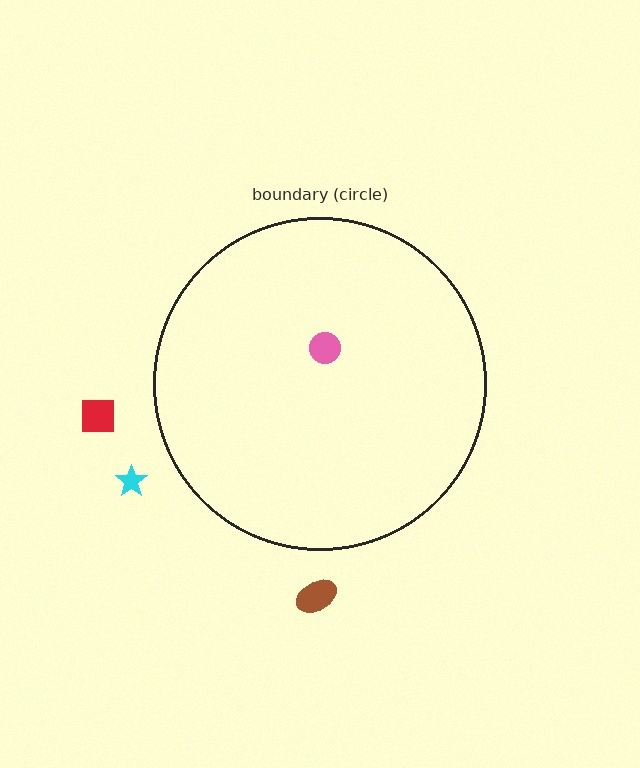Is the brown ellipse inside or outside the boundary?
Outside.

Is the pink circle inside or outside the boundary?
Inside.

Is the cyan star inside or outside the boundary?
Outside.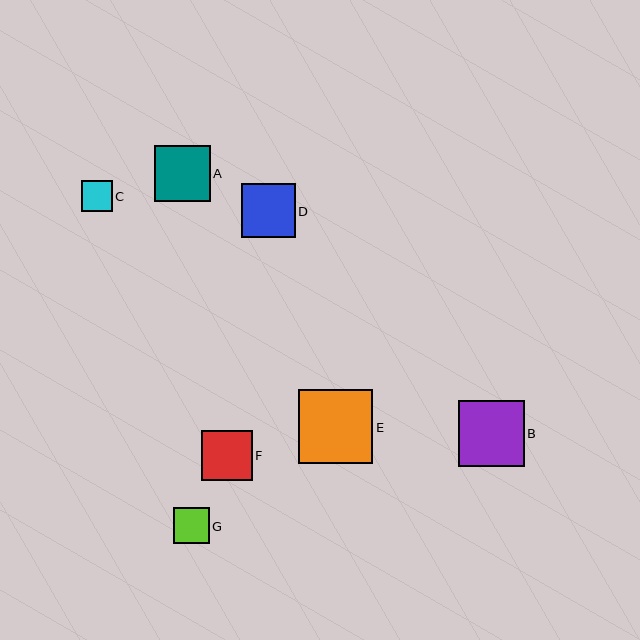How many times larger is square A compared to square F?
Square A is approximately 1.1 times the size of square F.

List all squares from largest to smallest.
From largest to smallest: E, B, A, D, F, G, C.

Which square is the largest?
Square E is the largest with a size of approximately 74 pixels.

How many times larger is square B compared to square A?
Square B is approximately 1.2 times the size of square A.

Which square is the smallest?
Square C is the smallest with a size of approximately 31 pixels.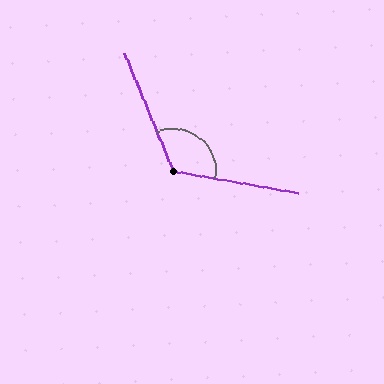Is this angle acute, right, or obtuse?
It is obtuse.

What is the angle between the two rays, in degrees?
Approximately 123 degrees.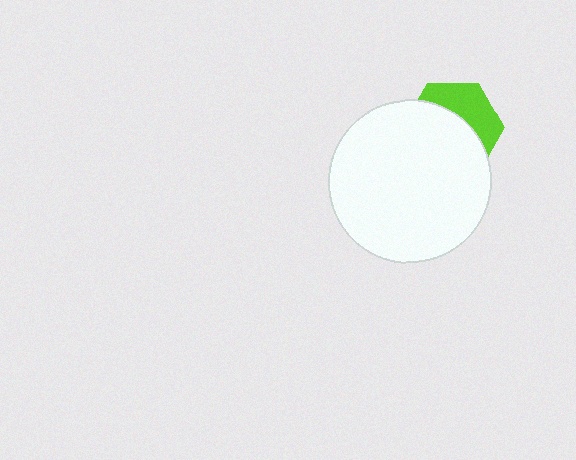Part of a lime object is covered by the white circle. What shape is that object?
It is a hexagon.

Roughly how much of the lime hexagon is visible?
A small part of it is visible (roughly 39%).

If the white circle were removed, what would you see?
You would see the complete lime hexagon.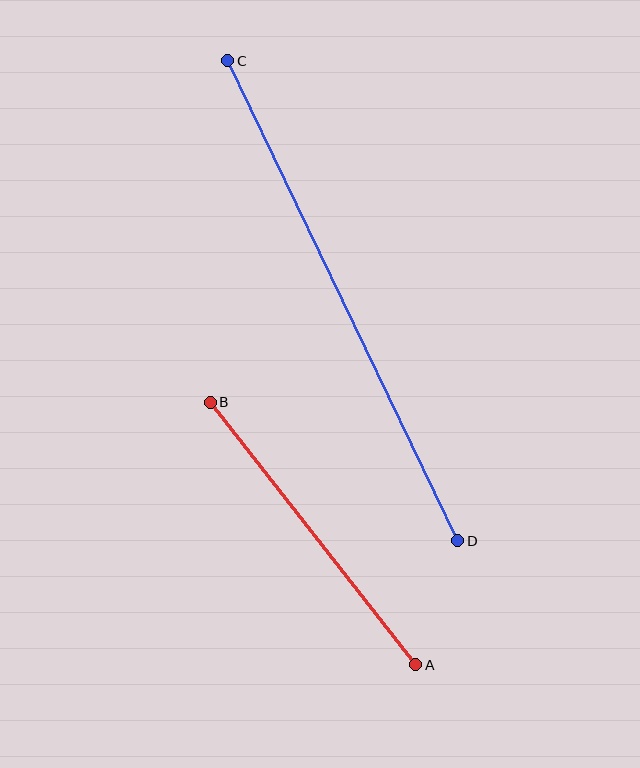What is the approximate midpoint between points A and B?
The midpoint is at approximately (313, 534) pixels.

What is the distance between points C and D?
The distance is approximately 532 pixels.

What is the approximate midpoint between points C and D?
The midpoint is at approximately (343, 301) pixels.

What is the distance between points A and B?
The distance is approximately 334 pixels.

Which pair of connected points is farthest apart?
Points C and D are farthest apart.